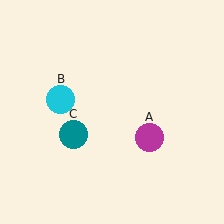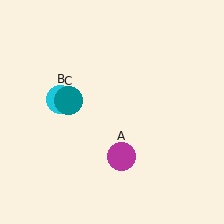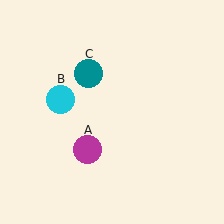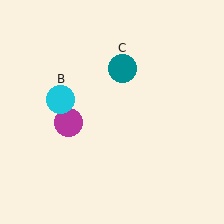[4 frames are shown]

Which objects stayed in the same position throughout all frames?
Cyan circle (object B) remained stationary.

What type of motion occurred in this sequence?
The magenta circle (object A), teal circle (object C) rotated clockwise around the center of the scene.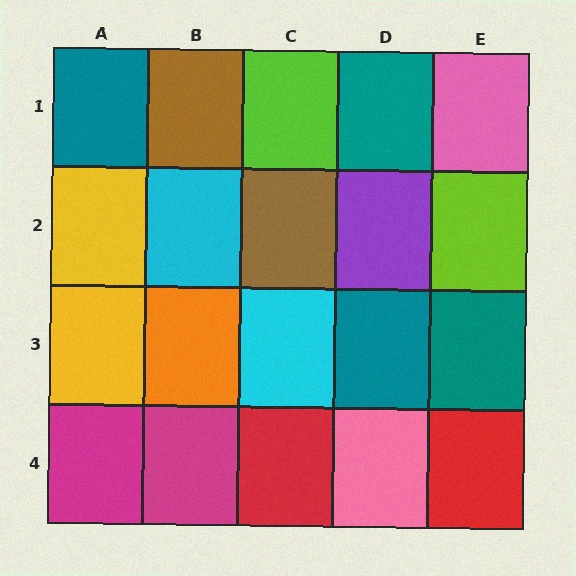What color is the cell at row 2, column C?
Brown.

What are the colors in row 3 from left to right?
Yellow, orange, cyan, teal, teal.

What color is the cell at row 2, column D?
Purple.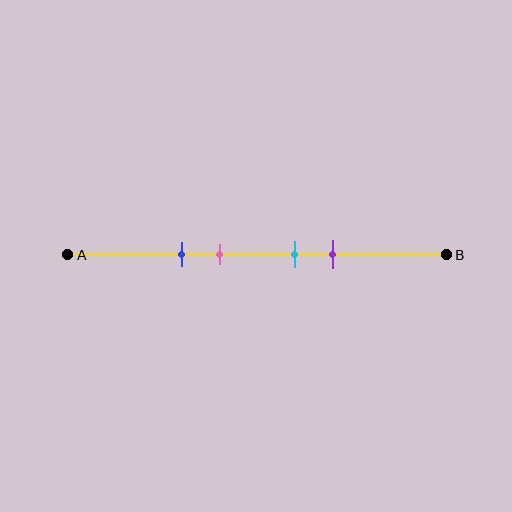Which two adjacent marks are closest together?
The cyan and purple marks are the closest adjacent pair.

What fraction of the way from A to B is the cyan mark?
The cyan mark is approximately 60% (0.6) of the way from A to B.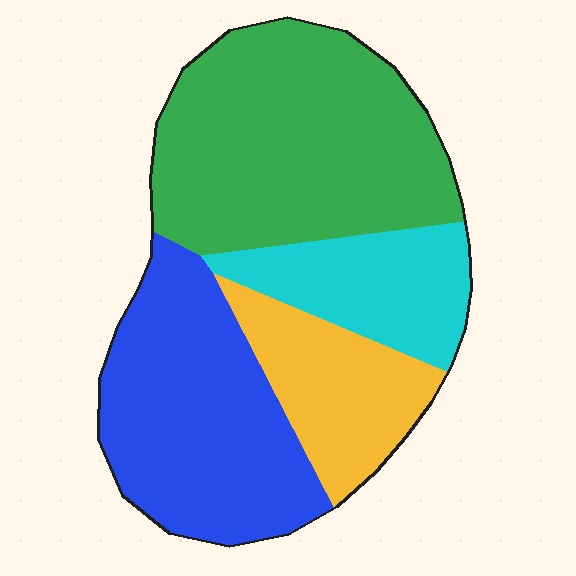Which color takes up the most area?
Green, at roughly 40%.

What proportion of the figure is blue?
Blue takes up between a quarter and a half of the figure.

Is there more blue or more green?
Green.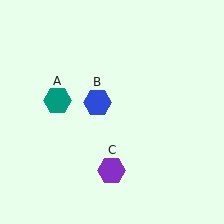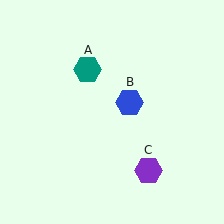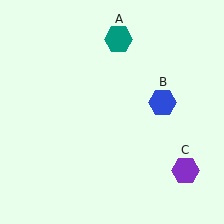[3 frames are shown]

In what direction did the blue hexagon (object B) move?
The blue hexagon (object B) moved right.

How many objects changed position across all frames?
3 objects changed position: teal hexagon (object A), blue hexagon (object B), purple hexagon (object C).